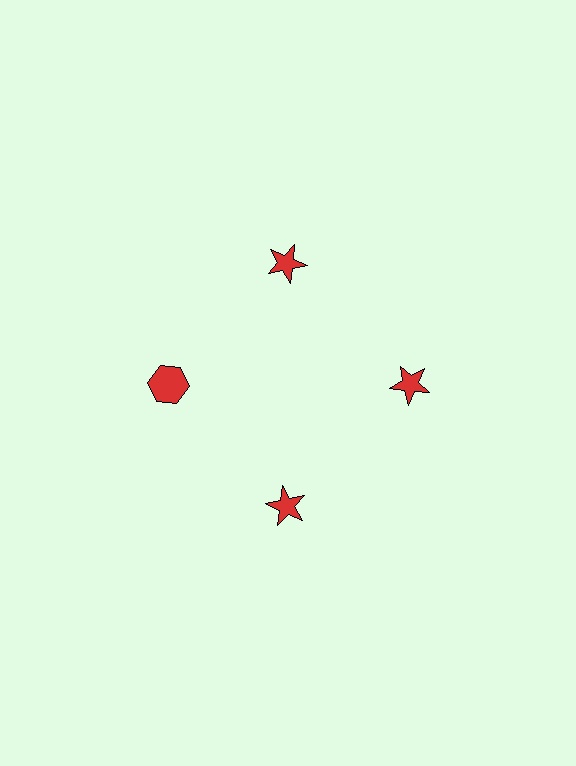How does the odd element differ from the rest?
It has a different shape: hexagon instead of star.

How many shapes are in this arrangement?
There are 4 shapes arranged in a ring pattern.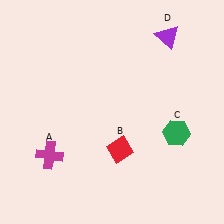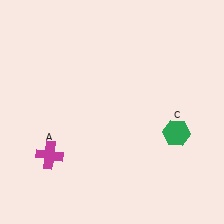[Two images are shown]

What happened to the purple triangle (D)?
The purple triangle (D) was removed in Image 2. It was in the top-right area of Image 1.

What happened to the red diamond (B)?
The red diamond (B) was removed in Image 2. It was in the bottom-right area of Image 1.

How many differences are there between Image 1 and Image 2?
There are 2 differences between the two images.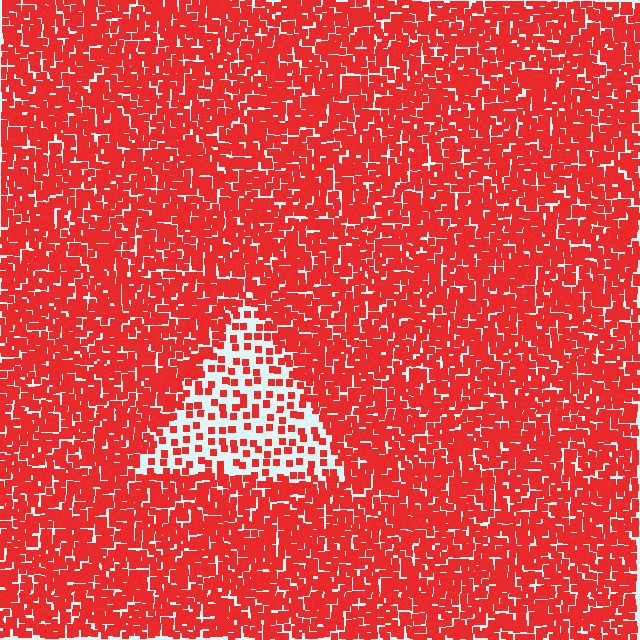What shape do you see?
I see a triangle.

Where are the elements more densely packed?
The elements are more densely packed outside the triangle boundary.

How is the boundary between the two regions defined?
The boundary is defined by a change in element density (approximately 2.8x ratio). All elements are the same color, size, and shape.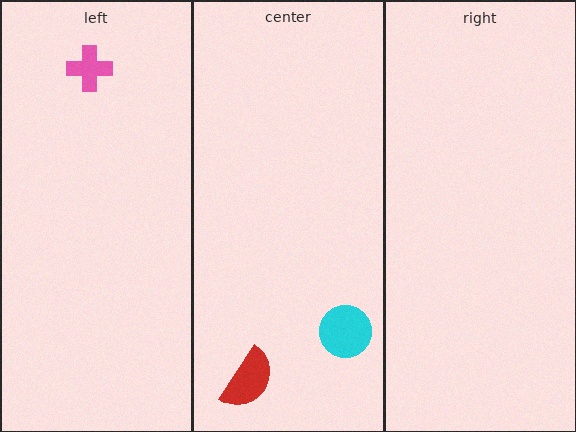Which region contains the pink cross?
The left region.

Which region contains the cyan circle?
The center region.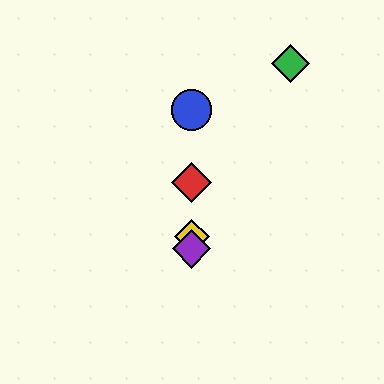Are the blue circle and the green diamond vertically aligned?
No, the blue circle is at x≈192 and the green diamond is at x≈291.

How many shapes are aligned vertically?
4 shapes (the red diamond, the blue circle, the yellow diamond, the purple diamond) are aligned vertically.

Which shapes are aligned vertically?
The red diamond, the blue circle, the yellow diamond, the purple diamond are aligned vertically.